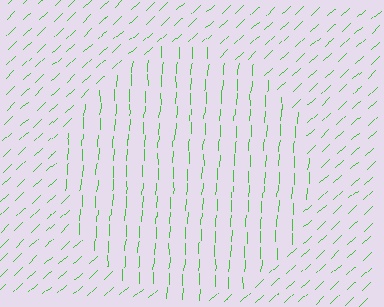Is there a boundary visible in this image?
Yes, there is a texture boundary formed by a change in line orientation.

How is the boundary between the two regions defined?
The boundary is defined purely by a change in line orientation (approximately 45 degrees difference). All lines are the same color and thickness.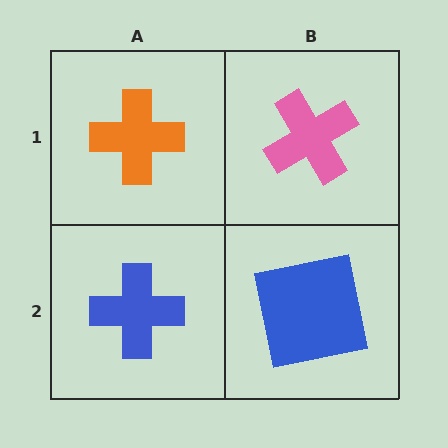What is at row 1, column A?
An orange cross.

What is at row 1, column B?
A pink cross.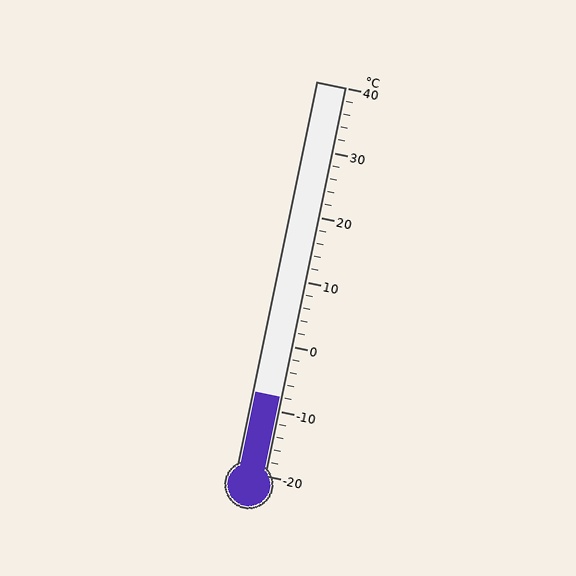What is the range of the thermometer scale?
The thermometer scale ranges from -20°C to 40°C.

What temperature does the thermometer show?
The thermometer shows approximately -8°C.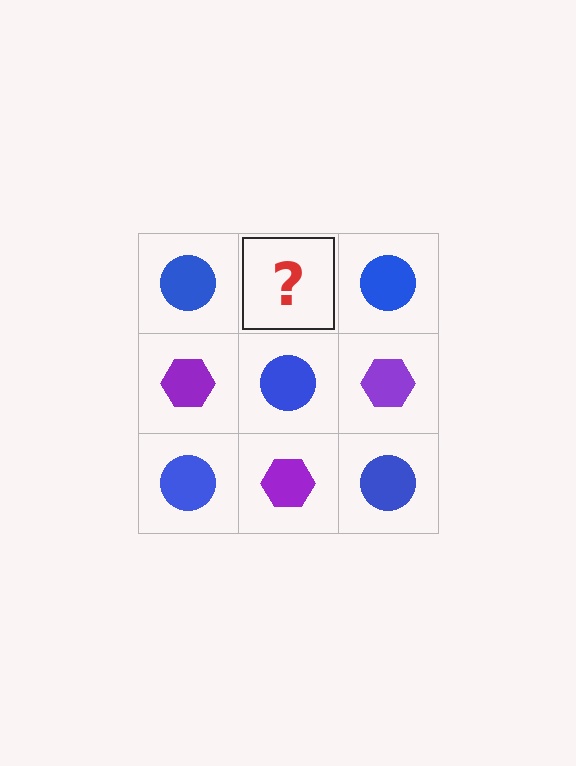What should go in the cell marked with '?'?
The missing cell should contain a purple hexagon.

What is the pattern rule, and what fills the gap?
The rule is that it alternates blue circle and purple hexagon in a checkerboard pattern. The gap should be filled with a purple hexagon.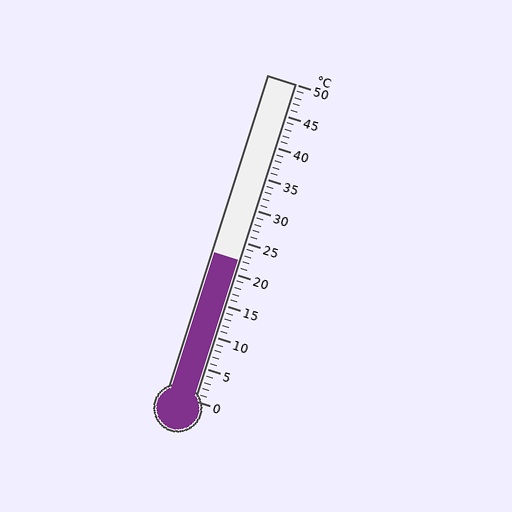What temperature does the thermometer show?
The thermometer shows approximately 22°C.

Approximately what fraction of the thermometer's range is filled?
The thermometer is filled to approximately 45% of its range.